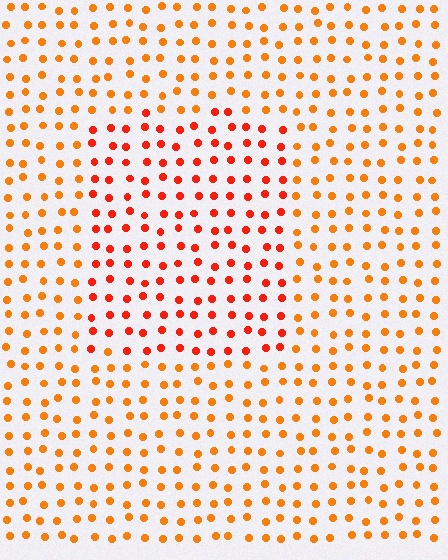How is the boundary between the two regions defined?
The boundary is defined purely by a slight shift in hue (about 25 degrees). Spacing, size, and orientation are identical on both sides.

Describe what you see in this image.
The image is filled with small orange elements in a uniform arrangement. A rectangle-shaped region is visible where the elements are tinted to a slightly different hue, forming a subtle color boundary.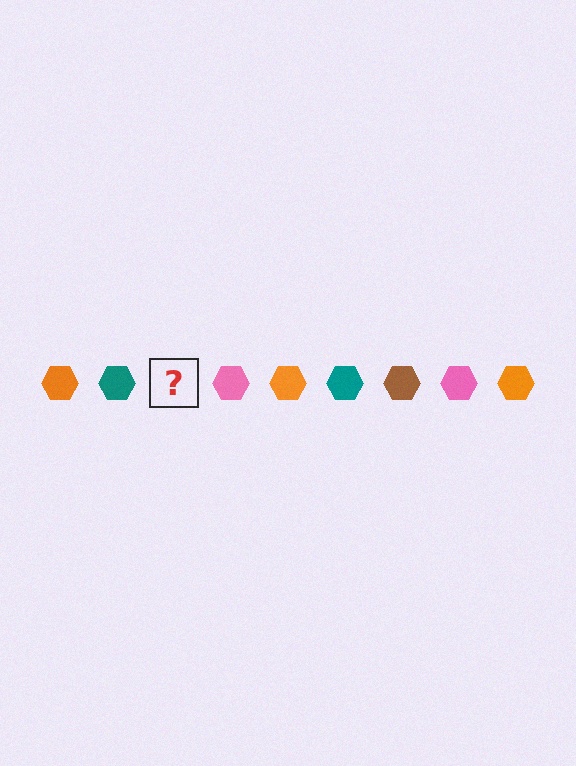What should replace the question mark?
The question mark should be replaced with a brown hexagon.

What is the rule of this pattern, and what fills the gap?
The rule is that the pattern cycles through orange, teal, brown, pink hexagons. The gap should be filled with a brown hexagon.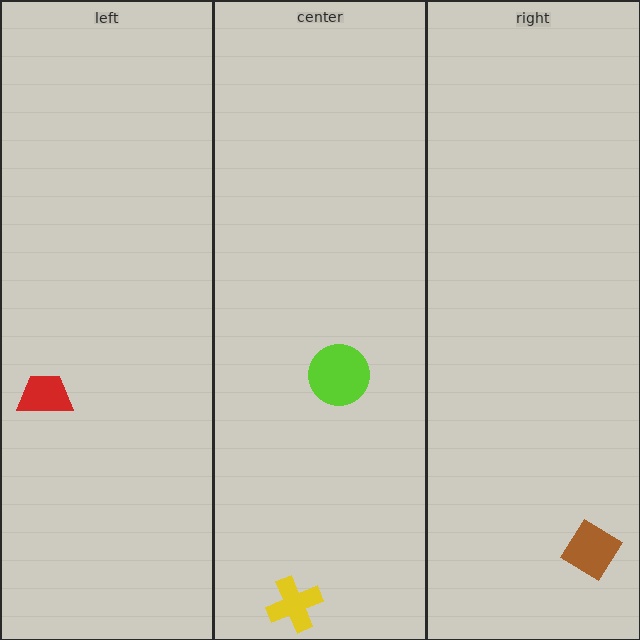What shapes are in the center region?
The lime circle, the yellow cross.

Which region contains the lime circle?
The center region.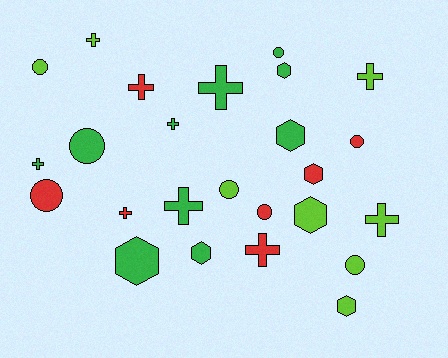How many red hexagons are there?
There is 1 red hexagon.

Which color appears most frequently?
Green, with 10 objects.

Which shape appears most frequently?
Cross, with 10 objects.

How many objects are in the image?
There are 25 objects.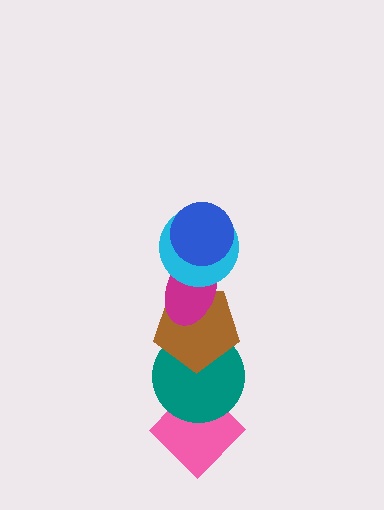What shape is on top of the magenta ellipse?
The cyan circle is on top of the magenta ellipse.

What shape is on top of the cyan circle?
The blue circle is on top of the cyan circle.